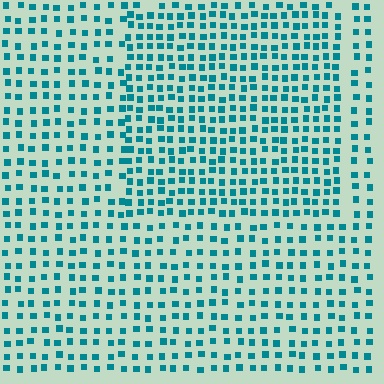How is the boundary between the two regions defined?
The boundary is defined by a change in element density (approximately 1.6x ratio). All elements are the same color, size, and shape.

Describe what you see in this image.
The image contains small teal elements arranged at two different densities. A rectangle-shaped region is visible where the elements are more densely packed than the surrounding area.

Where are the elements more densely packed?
The elements are more densely packed inside the rectangle boundary.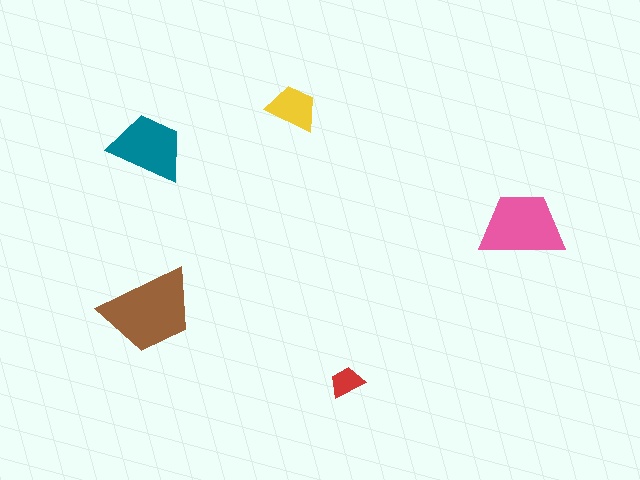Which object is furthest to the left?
The teal trapezoid is leftmost.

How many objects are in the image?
There are 5 objects in the image.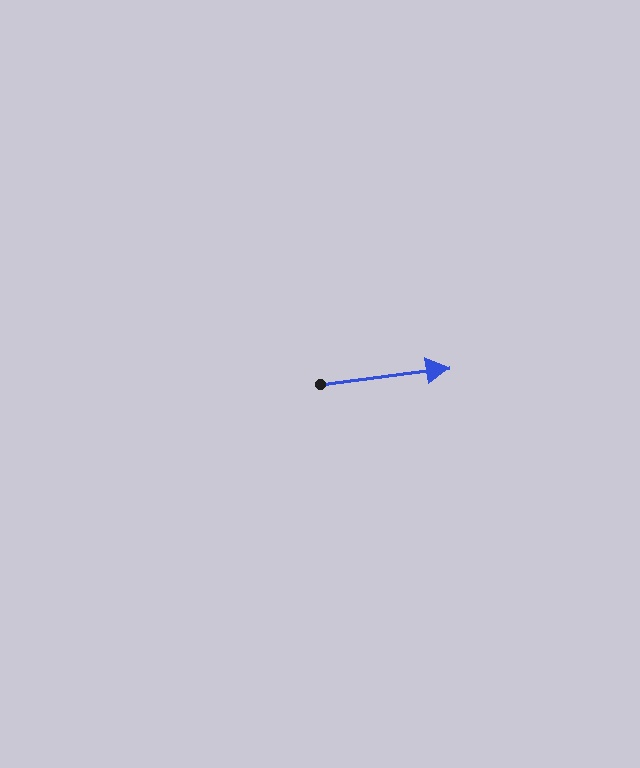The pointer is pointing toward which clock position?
Roughly 3 o'clock.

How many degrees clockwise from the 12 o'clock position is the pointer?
Approximately 83 degrees.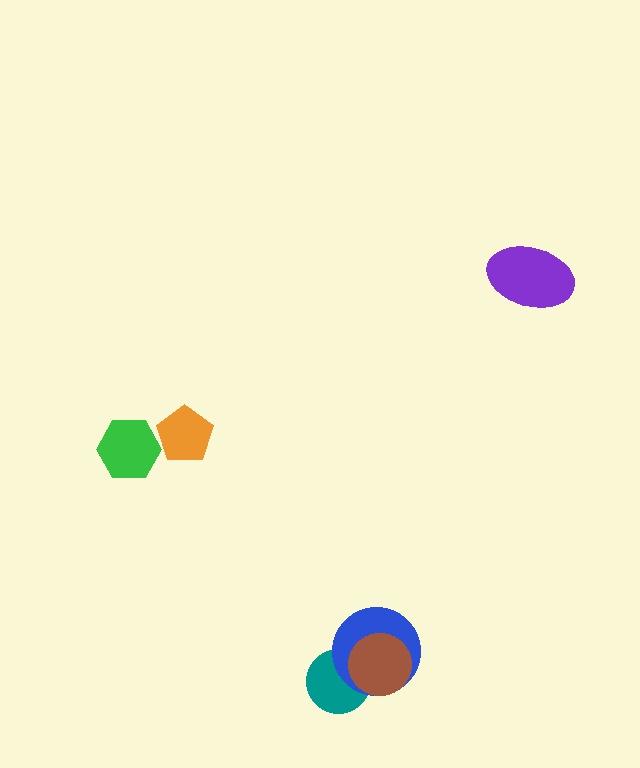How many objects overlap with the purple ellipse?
0 objects overlap with the purple ellipse.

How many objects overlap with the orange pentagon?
0 objects overlap with the orange pentagon.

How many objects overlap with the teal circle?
2 objects overlap with the teal circle.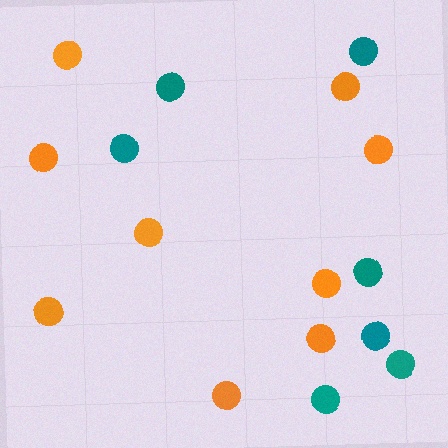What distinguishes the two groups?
There are 2 groups: one group of orange circles (9) and one group of teal circles (7).